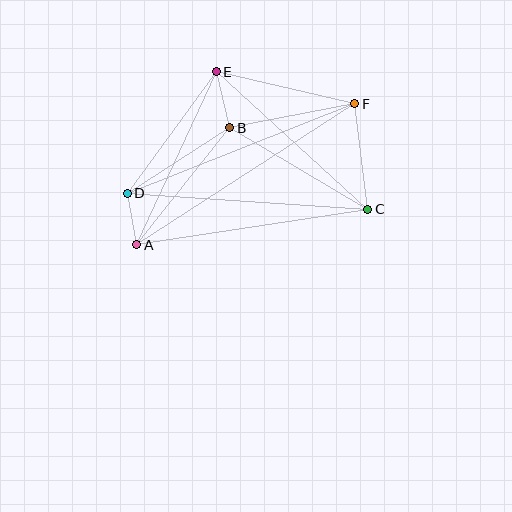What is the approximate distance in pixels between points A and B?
The distance between A and B is approximately 149 pixels.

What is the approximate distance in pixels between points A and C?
The distance between A and C is approximately 234 pixels.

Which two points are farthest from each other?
Points A and F are farthest from each other.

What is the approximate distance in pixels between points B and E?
The distance between B and E is approximately 58 pixels.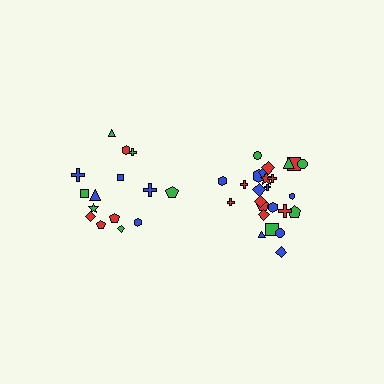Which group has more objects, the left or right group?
The right group.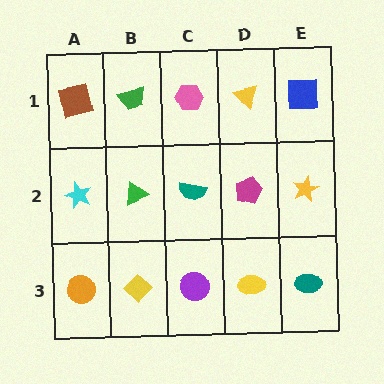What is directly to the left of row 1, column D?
A pink hexagon.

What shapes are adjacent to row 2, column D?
A yellow triangle (row 1, column D), a yellow ellipse (row 3, column D), a teal semicircle (row 2, column C), a yellow star (row 2, column E).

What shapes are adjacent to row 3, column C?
A teal semicircle (row 2, column C), a yellow diamond (row 3, column B), a yellow ellipse (row 3, column D).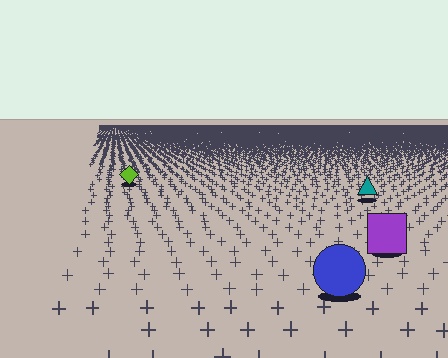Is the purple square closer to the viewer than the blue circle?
No. The blue circle is closer — you can tell from the texture gradient: the ground texture is coarser near it.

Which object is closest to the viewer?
The blue circle is closest. The texture marks near it are larger and more spread out.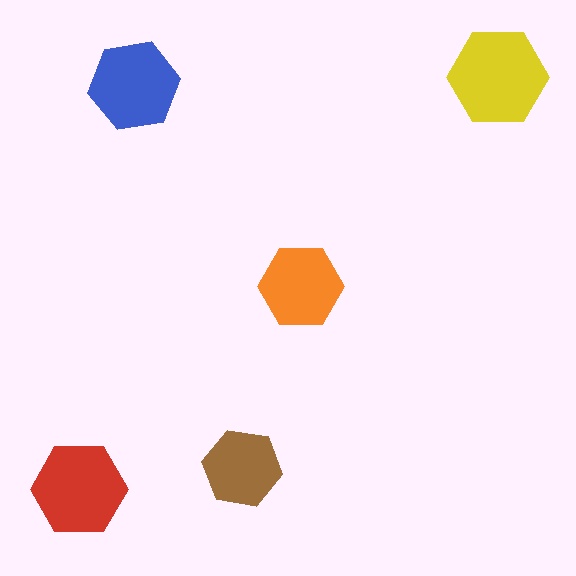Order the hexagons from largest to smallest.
the yellow one, the red one, the blue one, the orange one, the brown one.